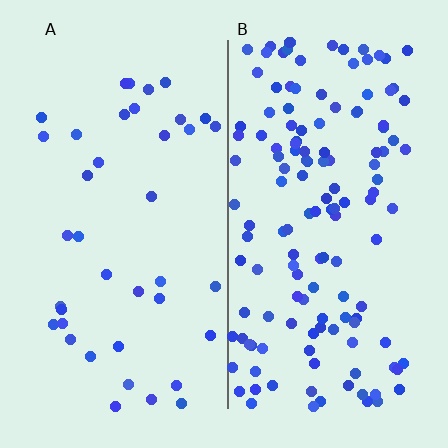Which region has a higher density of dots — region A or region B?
B (the right).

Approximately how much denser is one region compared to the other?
Approximately 3.6× — region B over region A.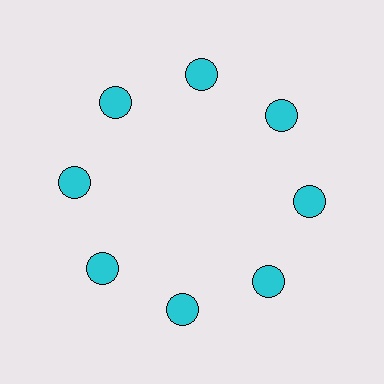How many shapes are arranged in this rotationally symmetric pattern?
There are 8 shapes, arranged in 8 groups of 1.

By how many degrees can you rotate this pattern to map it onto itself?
The pattern maps onto itself every 45 degrees of rotation.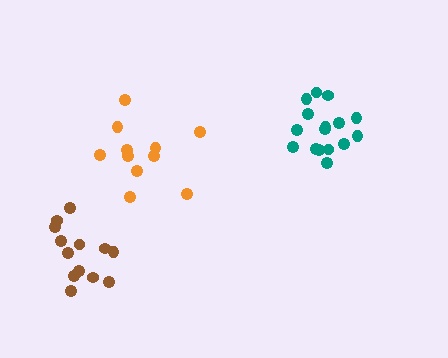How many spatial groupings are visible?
There are 3 spatial groupings.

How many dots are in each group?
Group 1: 16 dots, Group 2: 11 dots, Group 3: 13 dots (40 total).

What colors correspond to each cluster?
The clusters are colored: teal, orange, brown.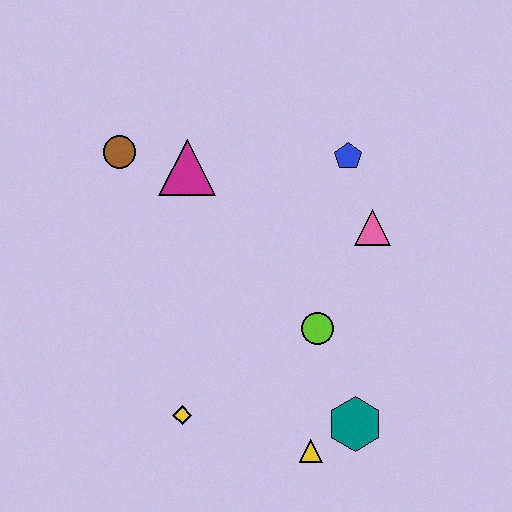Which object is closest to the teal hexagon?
The yellow triangle is closest to the teal hexagon.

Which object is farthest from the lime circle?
The brown circle is farthest from the lime circle.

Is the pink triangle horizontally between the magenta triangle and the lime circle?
No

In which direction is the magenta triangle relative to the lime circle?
The magenta triangle is above the lime circle.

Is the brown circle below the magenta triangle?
No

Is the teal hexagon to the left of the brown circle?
No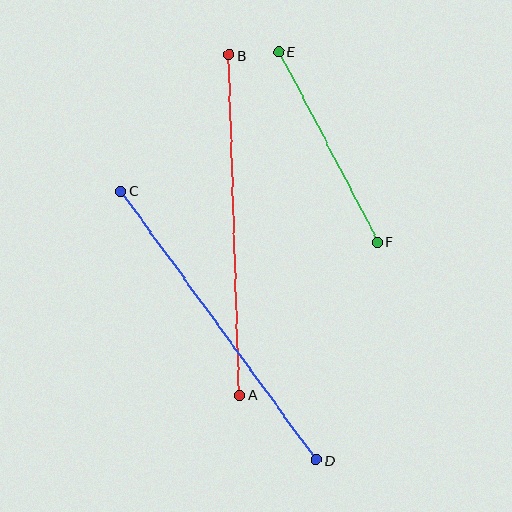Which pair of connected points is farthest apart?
Points A and B are farthest apart.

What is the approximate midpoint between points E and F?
The midpoint is at approximately (328, 147) pixels.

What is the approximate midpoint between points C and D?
The midpoint is at approximately (219, 326) pixels.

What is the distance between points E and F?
The distance is approximately 215 pixels.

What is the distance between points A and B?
The distance is approximately 340 pixels.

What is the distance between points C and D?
The distance is approximately 332 pixels.